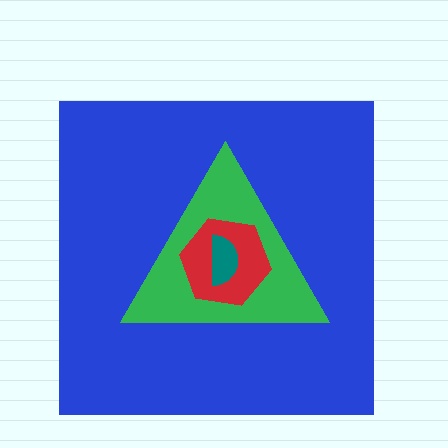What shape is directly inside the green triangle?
The red hexagon.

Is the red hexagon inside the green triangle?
Yes.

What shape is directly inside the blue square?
The green triangle.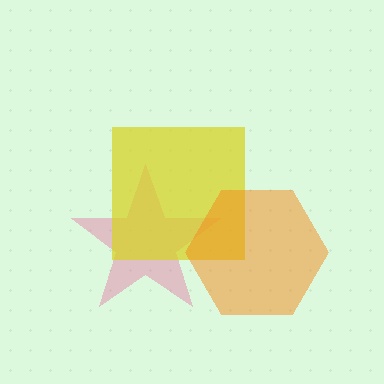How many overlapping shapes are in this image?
There are 3 overlapping shapes in the image.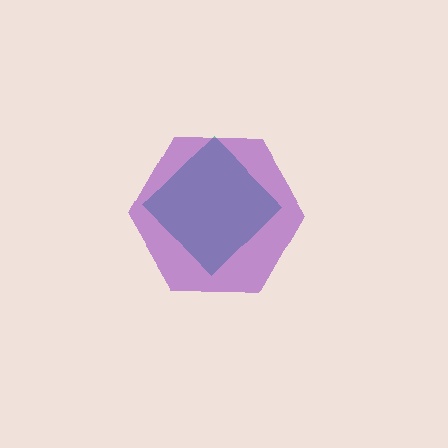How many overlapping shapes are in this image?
There are 2 overlapping shapes in the image.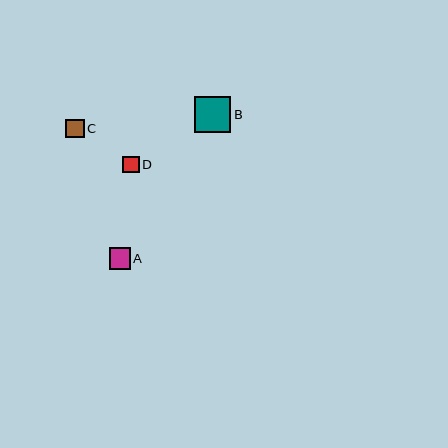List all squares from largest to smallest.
From largest to smallest: B, A, C, D.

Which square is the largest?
Square B is the largest with a size of approximately 36 pixels.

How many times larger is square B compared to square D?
Square B is approximately 2.2 times the size of square D.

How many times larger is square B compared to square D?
Square B is approximately 2.2 times the size of square D.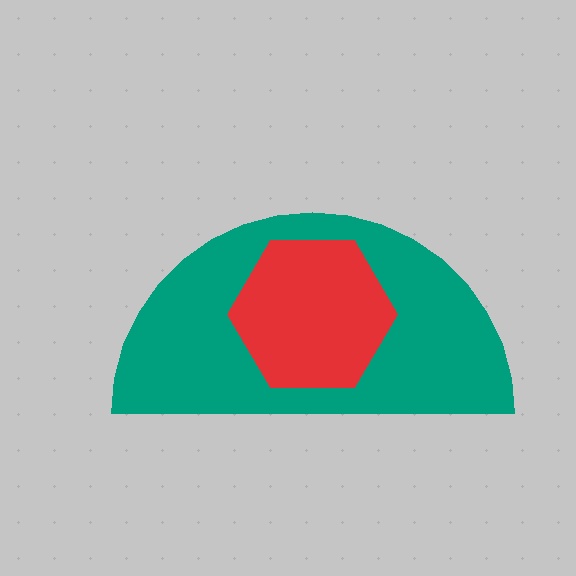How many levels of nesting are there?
2.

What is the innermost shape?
The red hexagon.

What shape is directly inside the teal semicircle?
The red hexagon.